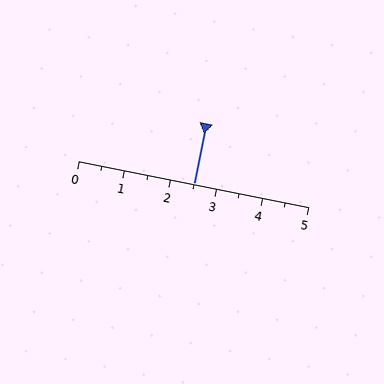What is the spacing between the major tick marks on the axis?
The major ticks are spaced 1 apart.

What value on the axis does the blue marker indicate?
The marker indicates approximately 2.5.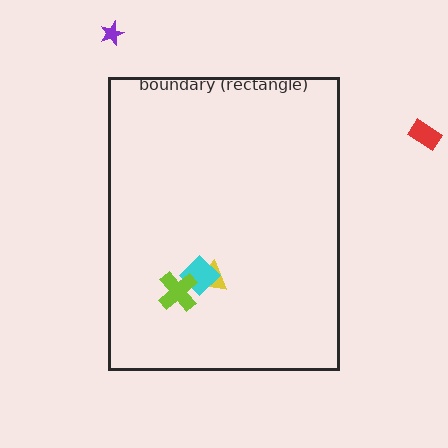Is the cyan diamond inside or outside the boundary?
Inside.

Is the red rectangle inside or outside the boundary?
Outside.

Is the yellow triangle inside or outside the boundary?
Inside.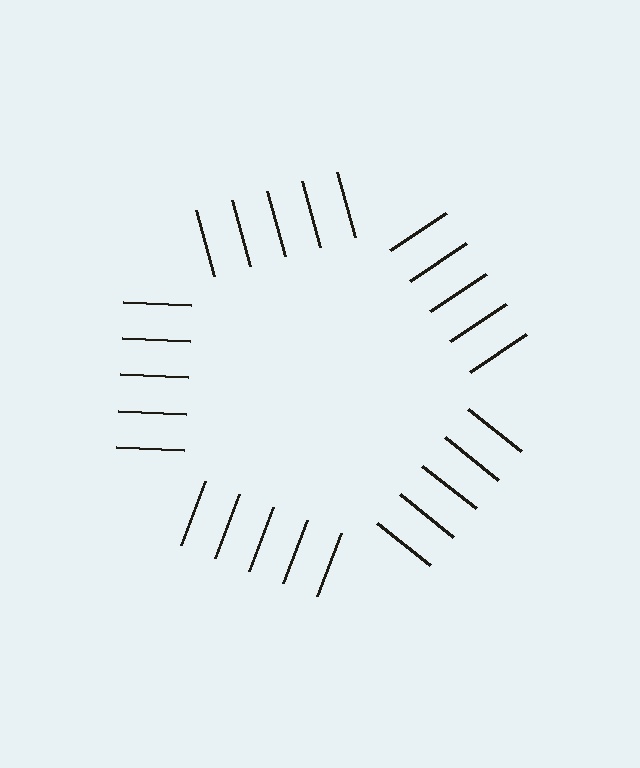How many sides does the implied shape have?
5 sides — the line-ends trace a pentagon.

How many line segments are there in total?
25 — 5 along each of the 5 edges.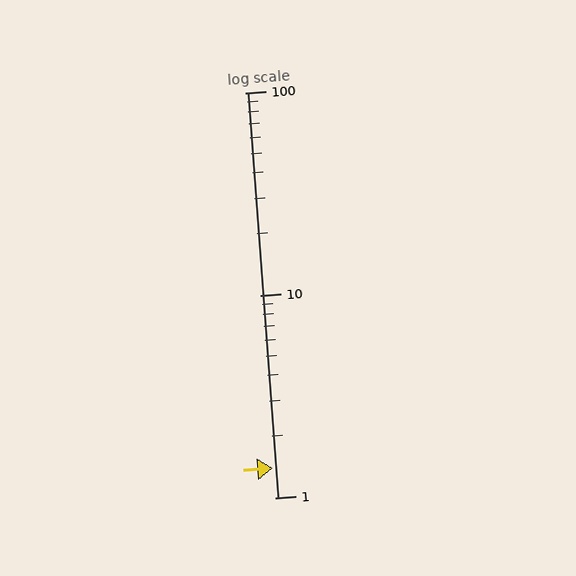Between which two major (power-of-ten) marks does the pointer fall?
The pointer is between 1 and 10.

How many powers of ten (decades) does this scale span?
The scale spans 2 decades, from 1 to 100.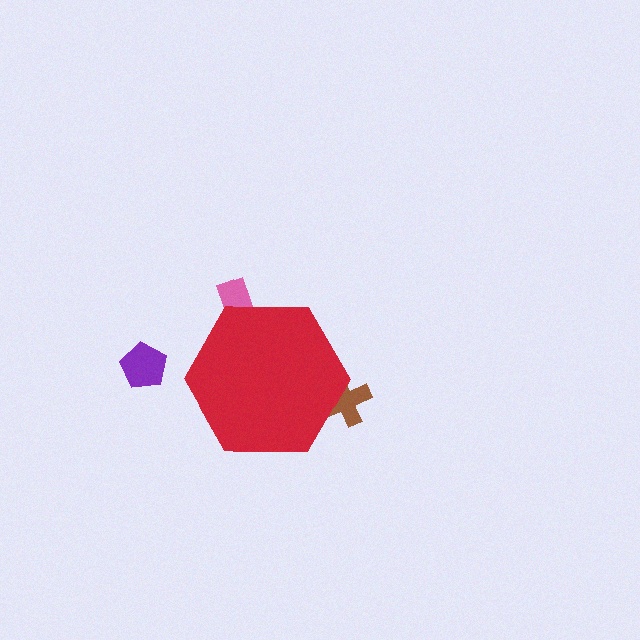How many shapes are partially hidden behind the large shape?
2 shapes are partially hidden.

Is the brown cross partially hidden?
Yes, the brown cross is partially hidden behind the red hexagon.